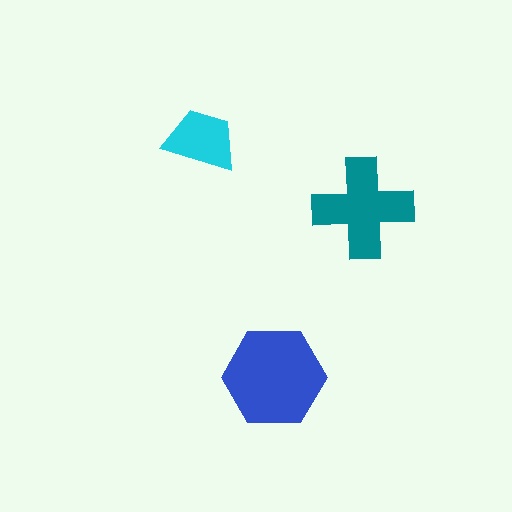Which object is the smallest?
The cyan trapezoid.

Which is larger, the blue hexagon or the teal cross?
The blue hexagon.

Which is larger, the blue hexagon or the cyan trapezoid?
The blue hexagon.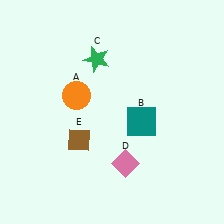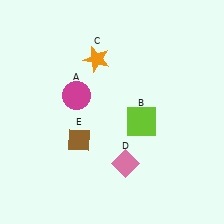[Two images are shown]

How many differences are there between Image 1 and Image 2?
There are 3 differences between the two images.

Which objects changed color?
A changed from orange to magenta. B changed from teal to lime. C changed from green to orange.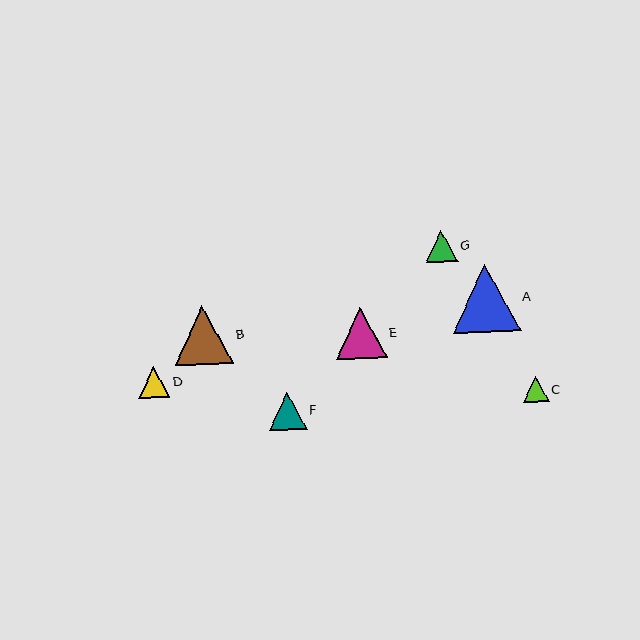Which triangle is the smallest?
Triangle C is the smallest with a size of approximately 26 pixels.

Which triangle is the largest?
Triangle A is the largest with a size of approximately 68 pixels.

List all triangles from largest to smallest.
From largest to smallest: A, B, E, F, G, D, C.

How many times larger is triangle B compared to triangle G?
Triangle B is approximately 1.8 times the size of triangle G.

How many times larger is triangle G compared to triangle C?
Triangle G is approximately 1.2 times the size of triangle C.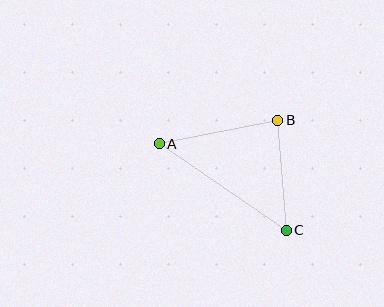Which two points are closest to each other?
Points B and C are closest to each other.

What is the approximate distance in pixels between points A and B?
The distance between A and B is approximately 121 pixels.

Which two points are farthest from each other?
Points A and C are farthest from each other.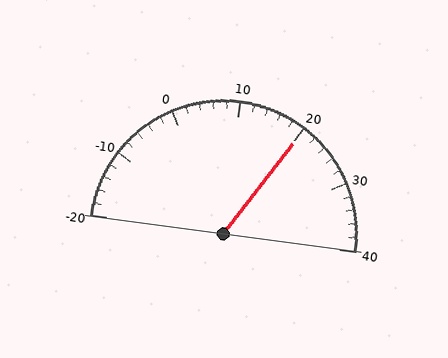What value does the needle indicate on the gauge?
The needle indicates approximately 20.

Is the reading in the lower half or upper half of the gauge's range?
The reading is in the upper half of the range (-20 to 40).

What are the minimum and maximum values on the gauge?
The gauge ranges from -20 to 40.